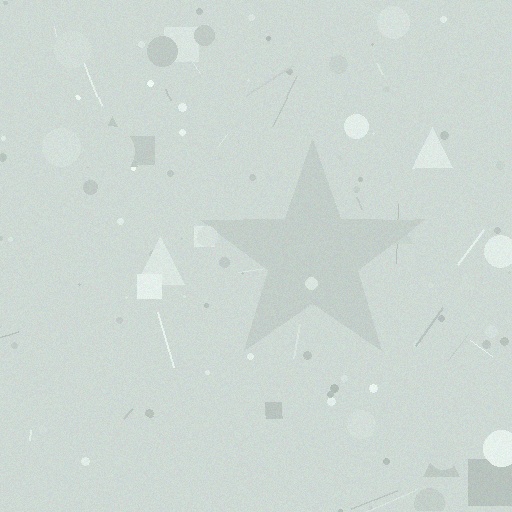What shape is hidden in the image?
A star is hidden in the image.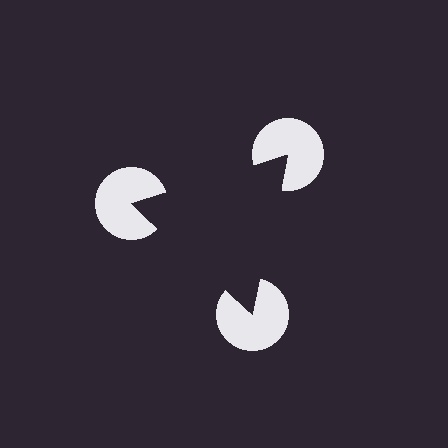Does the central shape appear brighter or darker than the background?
It typically appears slightly darker than the background, even though no actual brightness change is drawn.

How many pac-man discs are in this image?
There are 3 — one at each vertex of the illusory triangle.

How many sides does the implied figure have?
3 sides.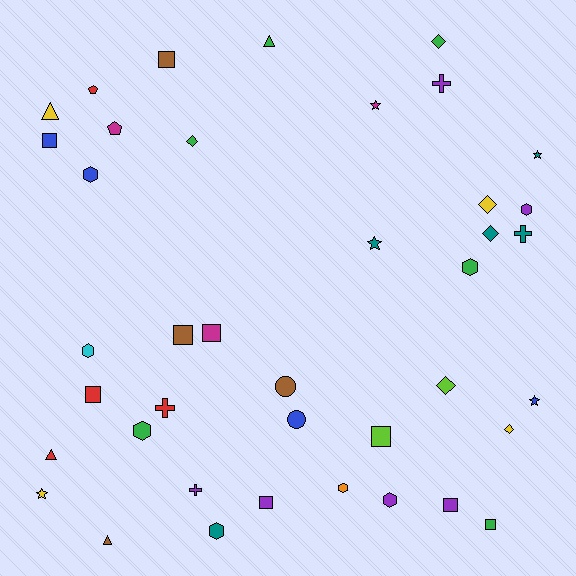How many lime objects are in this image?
There are 2 lime objects.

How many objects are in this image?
There are 40 objects.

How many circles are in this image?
There are 2 circles.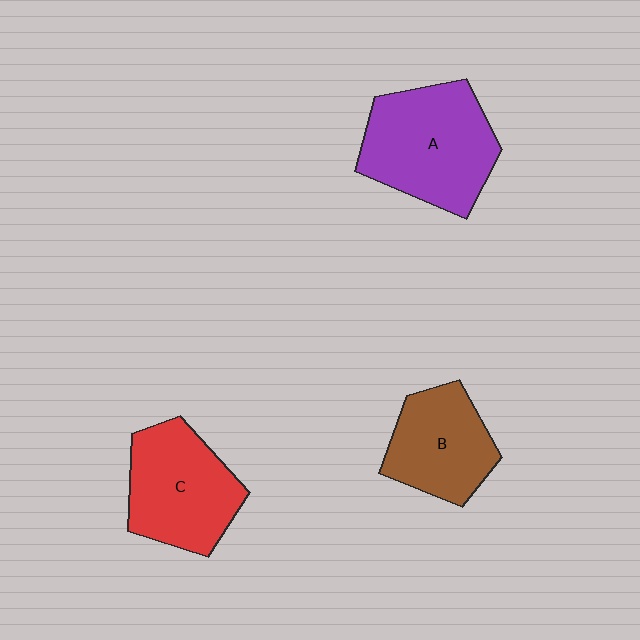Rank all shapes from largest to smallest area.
From largest to smallest: A (purple), C (red), B (brown).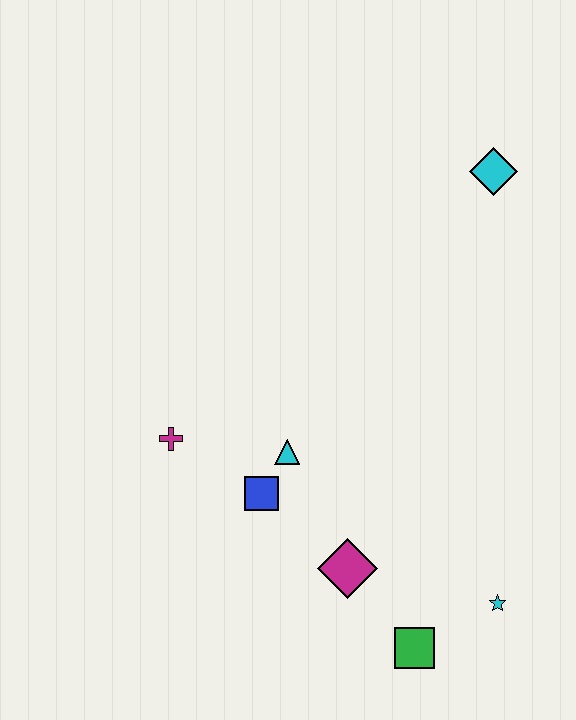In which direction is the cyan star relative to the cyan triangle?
The cyan star is to the right of the cyan triangle.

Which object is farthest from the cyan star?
The cyan diamond is farthest from the cyan star.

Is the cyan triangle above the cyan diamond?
No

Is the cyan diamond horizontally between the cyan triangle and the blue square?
No